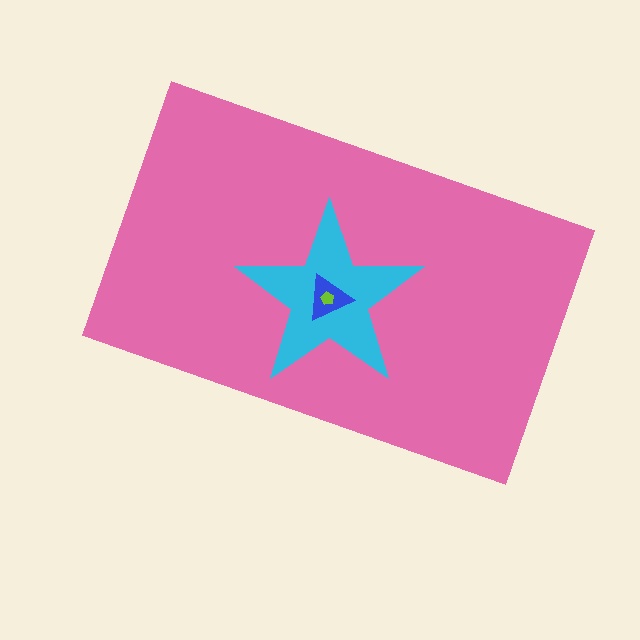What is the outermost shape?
The pink rectangle.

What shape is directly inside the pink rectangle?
The cyan star.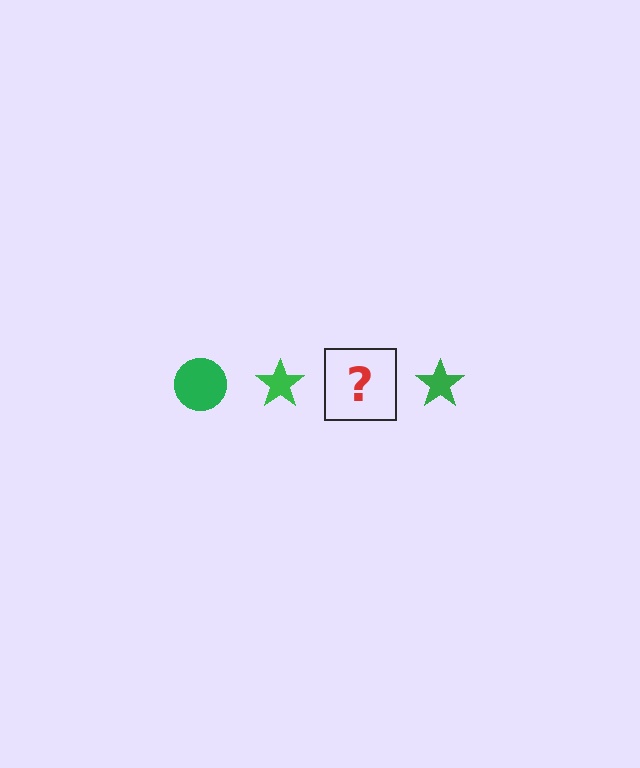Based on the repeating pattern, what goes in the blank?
The blank should be a green circle.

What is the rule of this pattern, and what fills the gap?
The rule is that the pattern cycles through circle, star shapes in green. The gap should be filled with a green circle.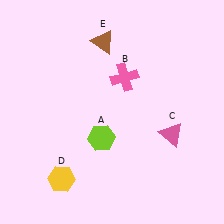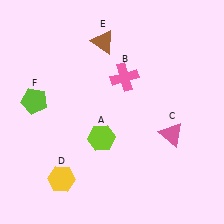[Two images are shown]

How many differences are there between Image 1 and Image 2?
There is 1 difference between the two images.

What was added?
A lime pentagon (F) was added in Image 2.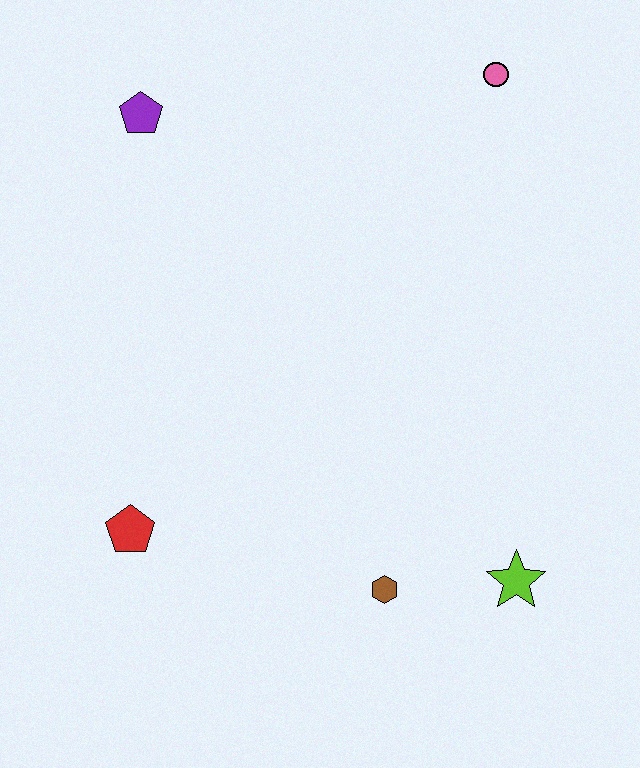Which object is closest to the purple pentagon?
The pink circle is closest to the purple pentagon.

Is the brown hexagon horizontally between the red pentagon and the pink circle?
Yes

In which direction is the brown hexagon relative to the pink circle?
The brown hexagon is below the pink circle.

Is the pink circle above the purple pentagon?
Yes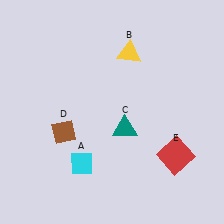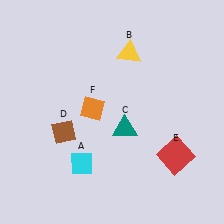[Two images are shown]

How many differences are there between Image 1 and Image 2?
There is 1 difference between the two images.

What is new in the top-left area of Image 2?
An orange diamond (F) was added in the top-left area of Image 2.